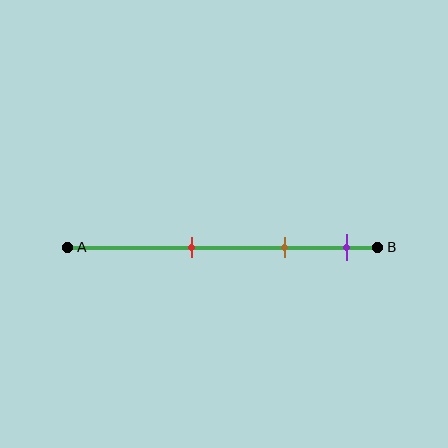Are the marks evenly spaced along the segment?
Yes, the marks are approximately evenly spaced.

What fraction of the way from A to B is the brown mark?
The brown mark is approximately 70% (0.7) of the way from A to B.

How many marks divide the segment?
There are 3 marks dividing the segment.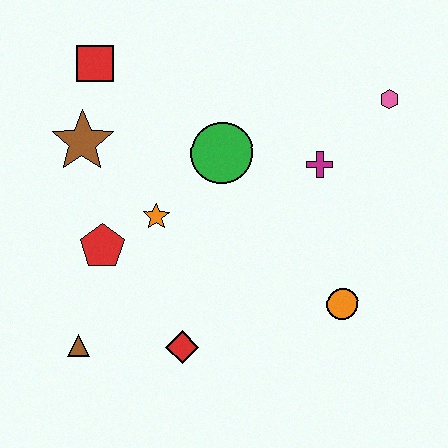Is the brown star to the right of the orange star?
No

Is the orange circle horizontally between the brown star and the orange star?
No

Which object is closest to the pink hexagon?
The magenta cross is closest to the pink hexagon.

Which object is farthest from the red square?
The orange circle is farthest from the red square.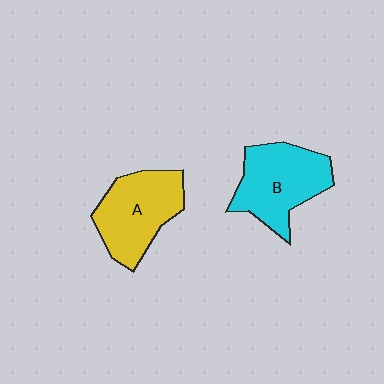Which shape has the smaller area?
Shape A (yellow).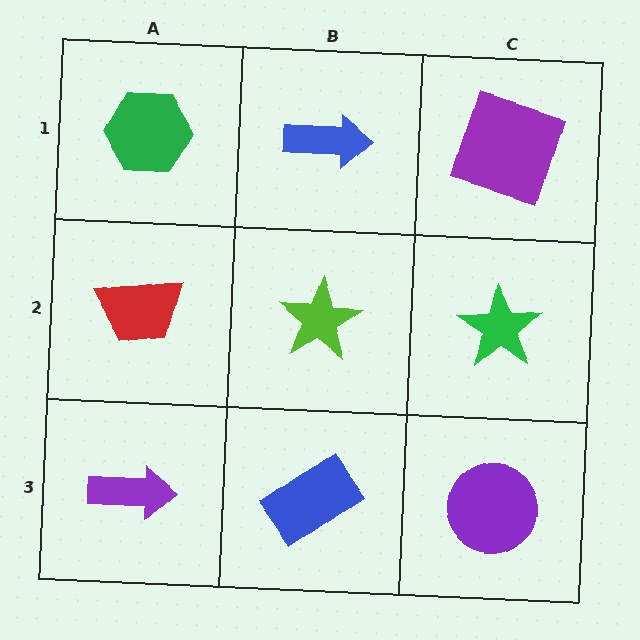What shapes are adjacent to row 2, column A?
A green hexagon (row 1, column A), a purple arrow (row 3, column A), a lime star (row 2, column B).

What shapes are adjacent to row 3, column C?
A green star (row 2, column C), a blue rectangle (row 3, column B).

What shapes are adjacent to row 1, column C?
A green star (row 2, column C), a blue arrow (row 1, column B).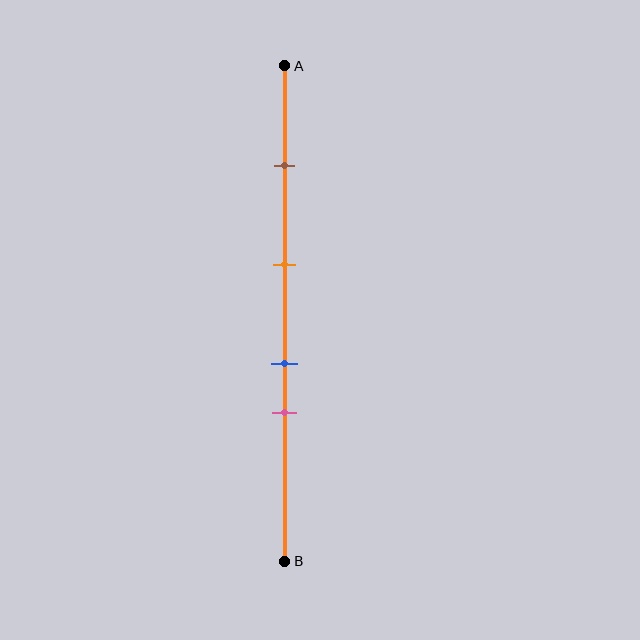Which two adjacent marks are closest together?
The blue and pink marks are the closest adjacent pair.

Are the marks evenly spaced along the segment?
No, the marks are not evenly spaced.